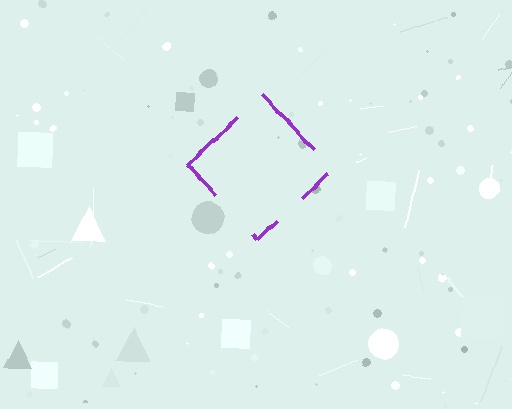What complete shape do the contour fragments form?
The contour fragments form a diamond.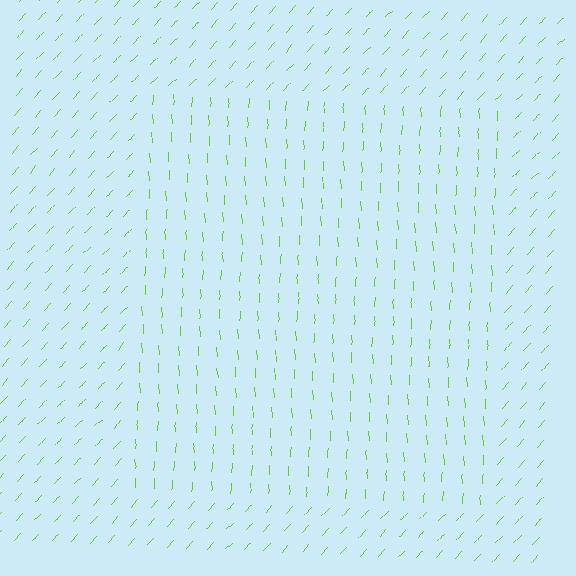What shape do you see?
I see a rectangle.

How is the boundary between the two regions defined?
The boundary is defined purely by a change in line orientation (approximately 45 degrees difference). All lines are the same color and thickness.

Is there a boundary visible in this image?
Yes, there is a texture boundary formed by a change in line orientation.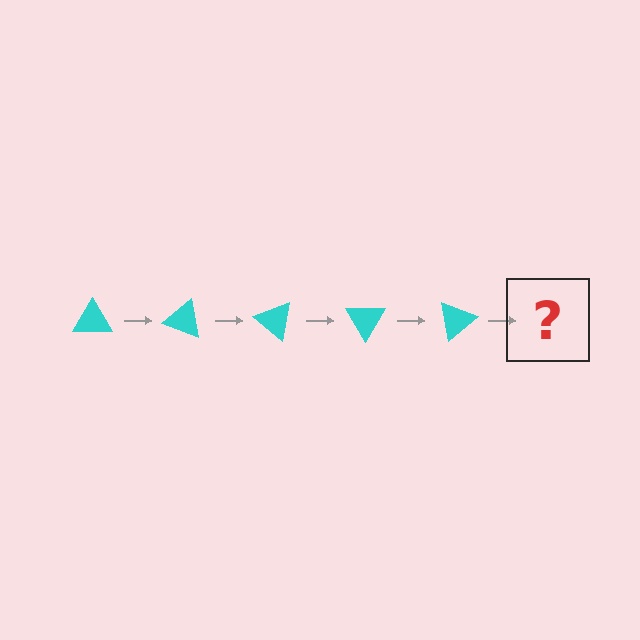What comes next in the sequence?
The next element should be a cyan triangle rotated 100 degrees.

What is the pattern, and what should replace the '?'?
The pattern is that the triangle rotates 20 degrees each step. The '?' should be a cyan triangle rotated 100 degrees.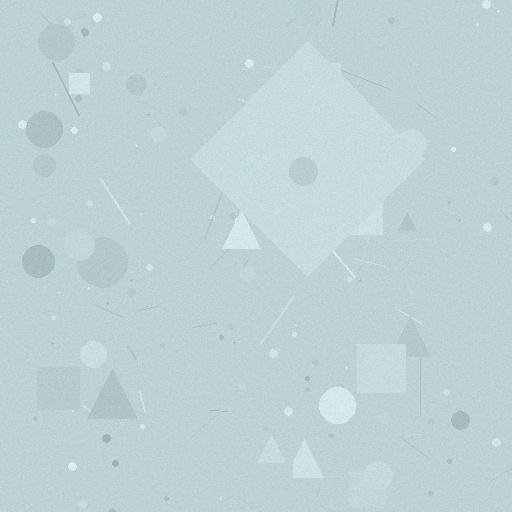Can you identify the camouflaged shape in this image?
The camouflaged shape is a diamond.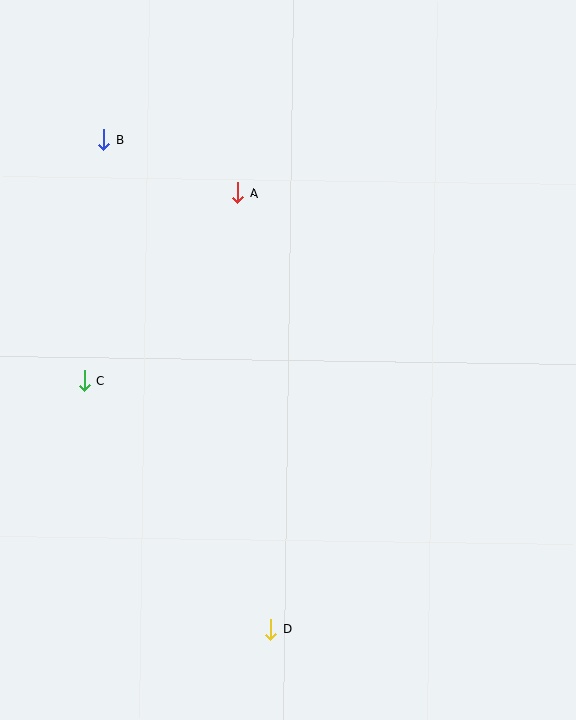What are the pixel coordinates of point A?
Point A is at (238, 193).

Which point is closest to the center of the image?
Point A at (238, 193) is closest to the center.